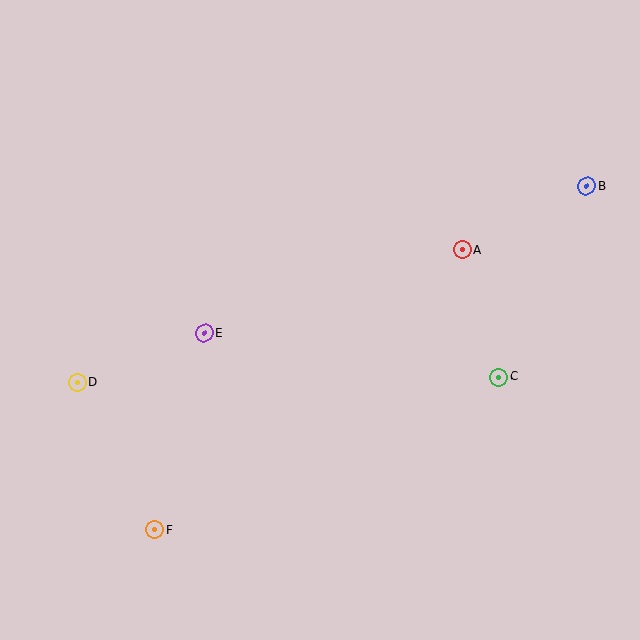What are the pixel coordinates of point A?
Point A is at (463, 250).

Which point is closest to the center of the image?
Point E at (204, 333) is closest to the center.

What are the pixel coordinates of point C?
Point C is at (498, 377).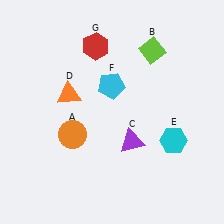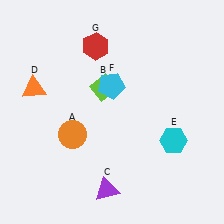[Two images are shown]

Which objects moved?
The objects that moved are: the lime diamond (B), the purple triangle (C), the orange triangle (D).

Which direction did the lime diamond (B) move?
The lime diamond (B) moved left.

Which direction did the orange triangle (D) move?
The orange triangle (D) moved left.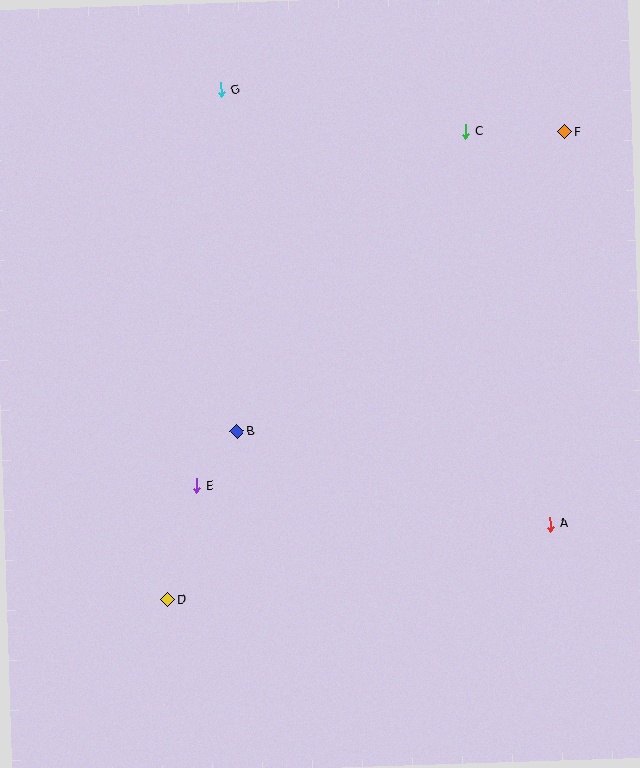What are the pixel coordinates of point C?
Point C is at (466, 131).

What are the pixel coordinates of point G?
Point G is at (221, 90).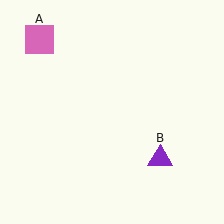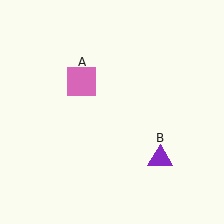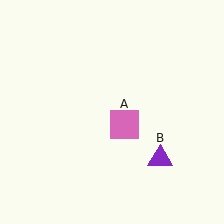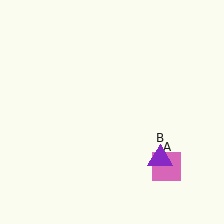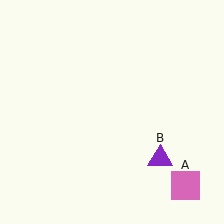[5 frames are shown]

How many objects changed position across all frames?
1 object changed position: pink square (object A).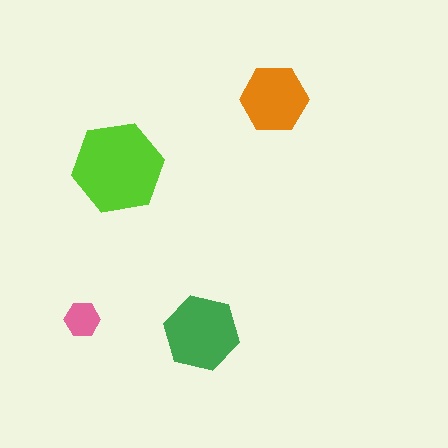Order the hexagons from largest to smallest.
the lime one, the green one, the orange one, the pink one.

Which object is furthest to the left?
The pink hexagon is leftmost.